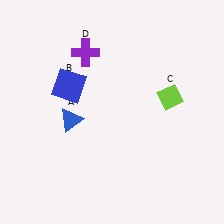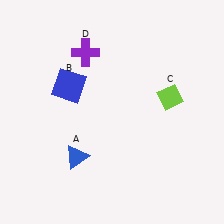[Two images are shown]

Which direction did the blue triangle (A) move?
The blue triangle (A) moved down.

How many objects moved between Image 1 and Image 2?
1 object moved between the two images.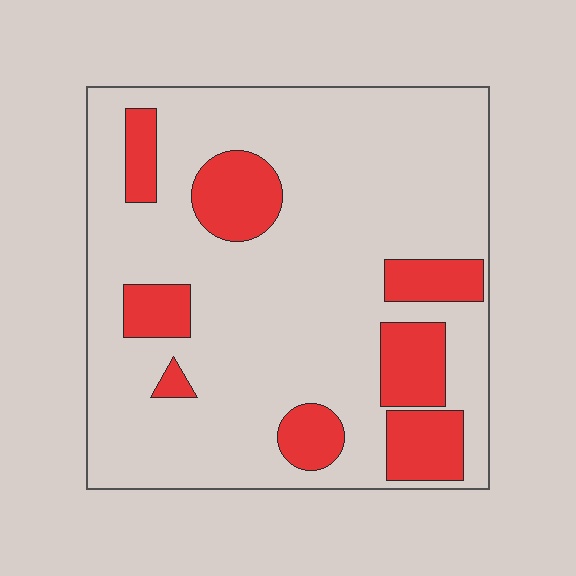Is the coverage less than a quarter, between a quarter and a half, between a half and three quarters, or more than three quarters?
Less than a quarter.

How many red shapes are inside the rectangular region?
8.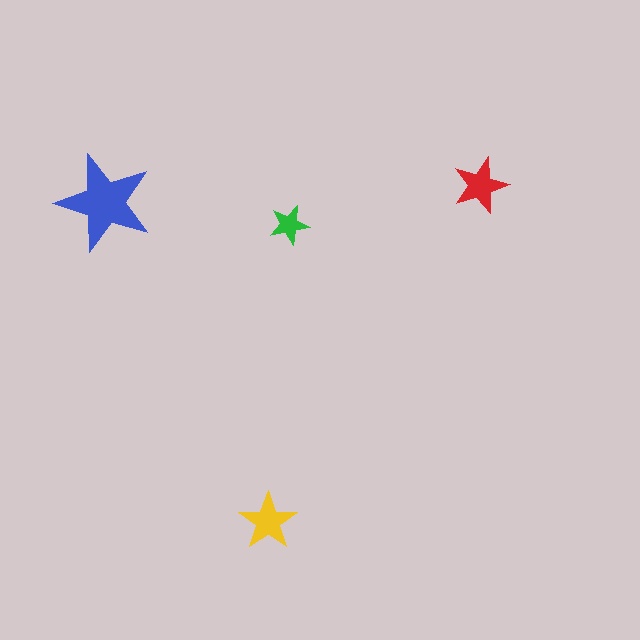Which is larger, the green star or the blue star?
The blue one.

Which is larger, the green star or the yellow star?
The yellow one.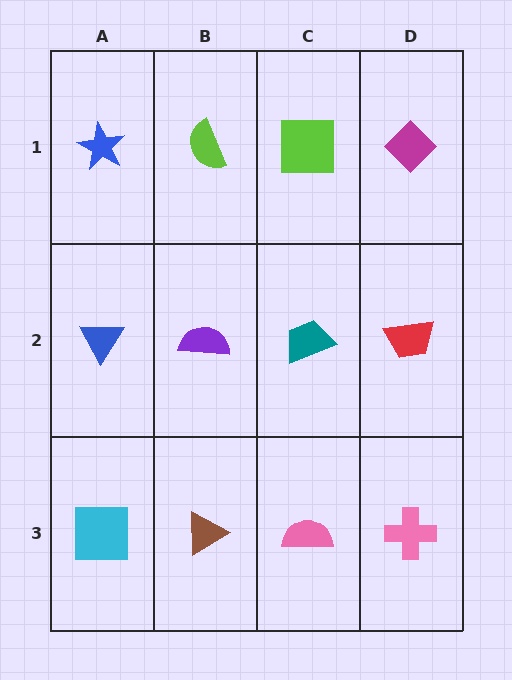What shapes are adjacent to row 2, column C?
A lime square (row 1, column C), a pink semicircle (row 3, column C), a purple semicircle (row 2, column B), a red trapezoid (row 2, column D).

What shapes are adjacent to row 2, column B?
A lime semicircle (row 1, column B), a brown triangle (row 3, column B), a blue triangle (row 2, column A), a teal trapezoid (row 2, column C).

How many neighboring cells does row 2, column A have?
3.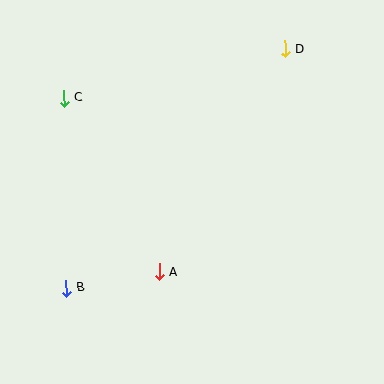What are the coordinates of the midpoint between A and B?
The midpoint between A and B is at (113, 280).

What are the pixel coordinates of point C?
Point C is at (64, 98).